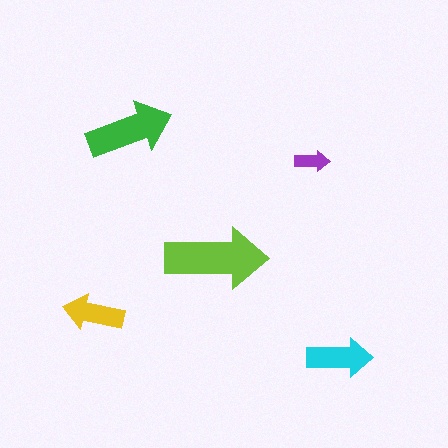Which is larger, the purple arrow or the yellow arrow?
The yellow one.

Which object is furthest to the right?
The cyan arrow is rightmost.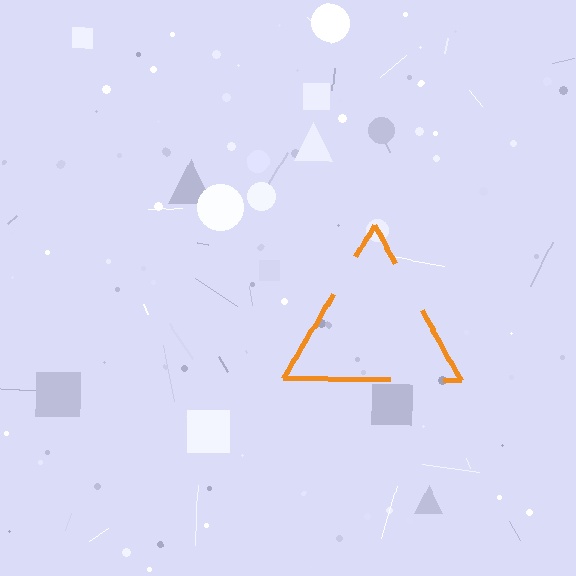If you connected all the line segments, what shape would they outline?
They would outline a triangle.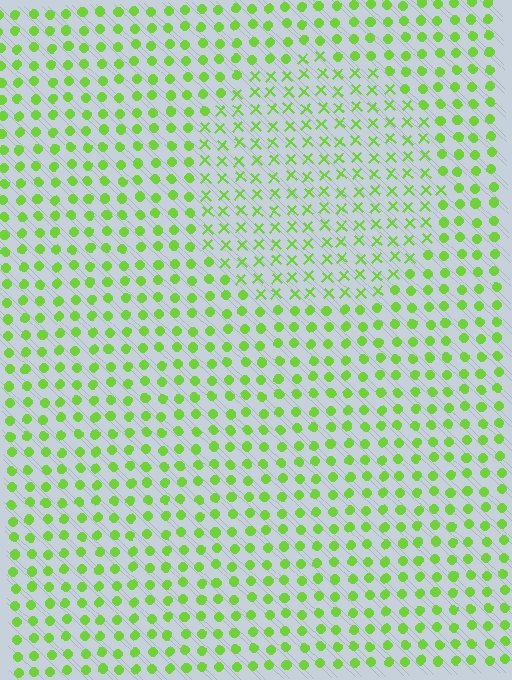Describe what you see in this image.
The image is filled with small lime elements arranged in a uniform grid. A circle-shaped region contains X marks, while the surrounding area contains circles. The boundary is defined purely by the change in element shape.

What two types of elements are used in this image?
The image uses X marks inside the circle region and circles outside it.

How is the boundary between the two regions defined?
The boundary is defined by a change in element shape: X marks inside vs. circles outside. All elements share the same color and spacing.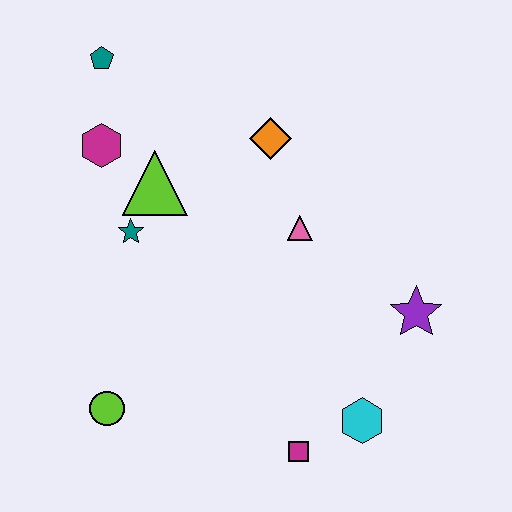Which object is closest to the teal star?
The lime triangle is closest to the teal star.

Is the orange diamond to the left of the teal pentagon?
No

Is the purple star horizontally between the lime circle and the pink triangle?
No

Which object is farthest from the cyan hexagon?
The teal pentagon is farthest from the cyan hexagon.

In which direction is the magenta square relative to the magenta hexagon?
The magenta square is below the magenta hexagon.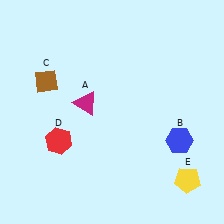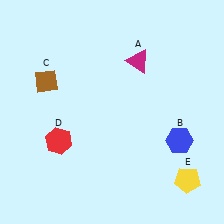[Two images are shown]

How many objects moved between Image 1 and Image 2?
1 object moved between the two images.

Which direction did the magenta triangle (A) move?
The magenta triangle (A) moved right.